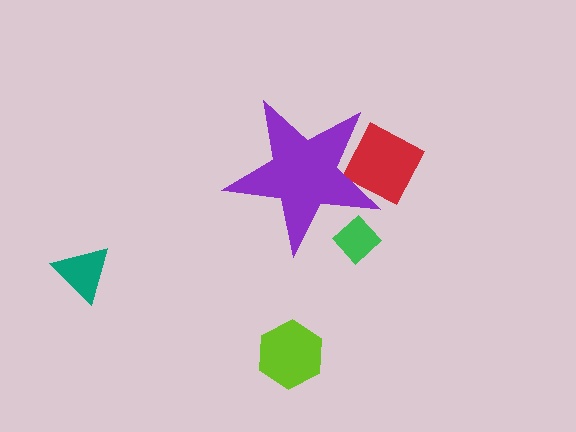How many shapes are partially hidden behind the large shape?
2 shapes are partially hidden.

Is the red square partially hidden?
Yes, the red square is partially hidden behind the purple star.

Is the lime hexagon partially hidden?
No, the lime hexagon is fully visible.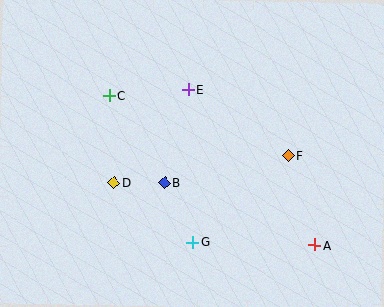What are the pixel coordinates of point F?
Point F is at (288, 156).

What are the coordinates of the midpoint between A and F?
The midpoint between A and F is at (301, 201).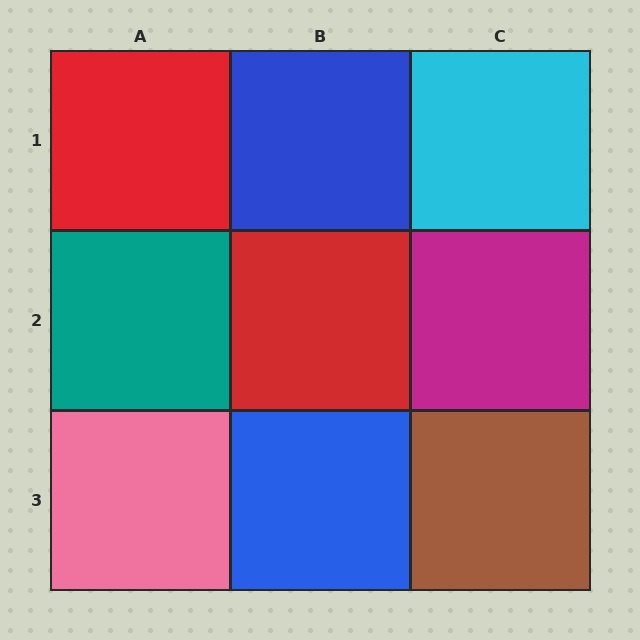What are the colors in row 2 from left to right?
Teal, red, magenta.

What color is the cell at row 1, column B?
Blue.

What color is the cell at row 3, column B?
Blue.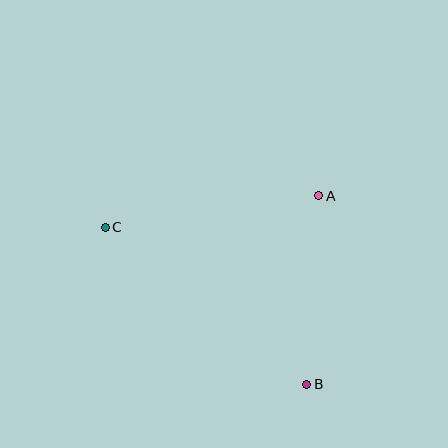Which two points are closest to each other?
Points A and B are closest to each other.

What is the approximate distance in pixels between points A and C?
The distance between A and C is approximately 216 pixels.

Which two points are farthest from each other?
Points B and C are farthest from each other.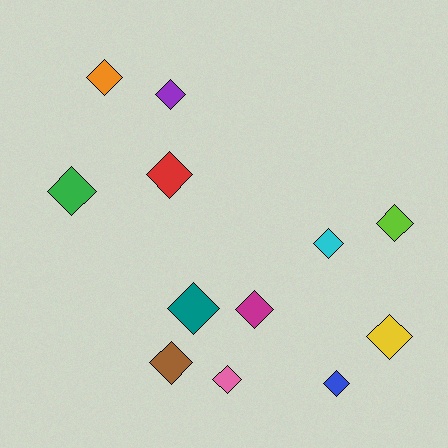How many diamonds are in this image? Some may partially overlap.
There are 12 diamonds.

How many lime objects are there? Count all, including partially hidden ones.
There is 1 lime object.